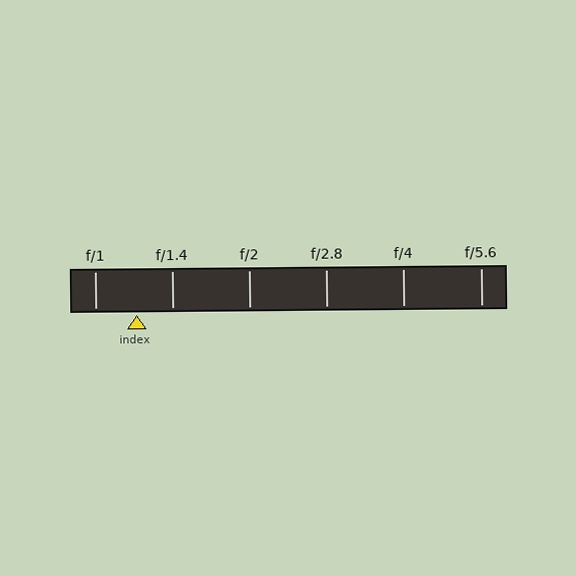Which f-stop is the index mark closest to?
The index mark is closest to f/1.4.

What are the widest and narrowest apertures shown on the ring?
The widest aperture shown is f/1 and the narrowest is f/5.6.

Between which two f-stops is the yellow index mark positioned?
The index mark is between f/1 and f/1.4.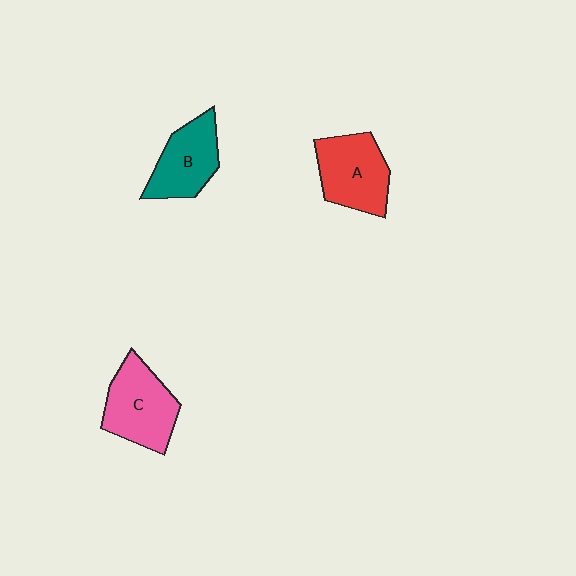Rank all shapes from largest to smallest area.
From largest to smallest: C (pink), A (red), B (teal).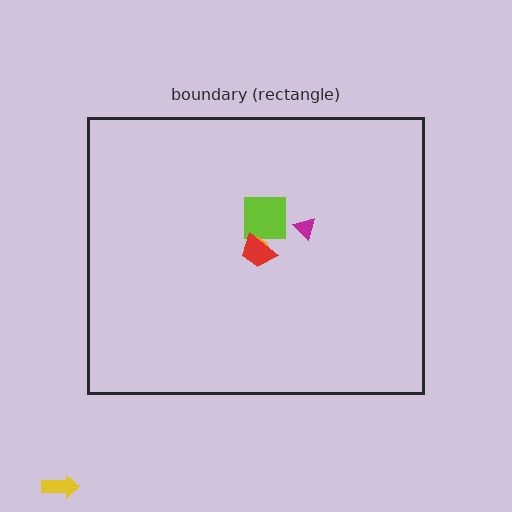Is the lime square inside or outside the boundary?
Inside.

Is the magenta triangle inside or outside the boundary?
Inside.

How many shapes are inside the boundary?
4 inside, 1 outside.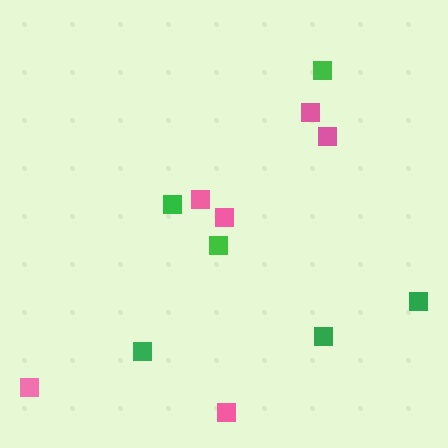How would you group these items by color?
There are 2 groups: one group of pink squares (6) and one group of green squares (6).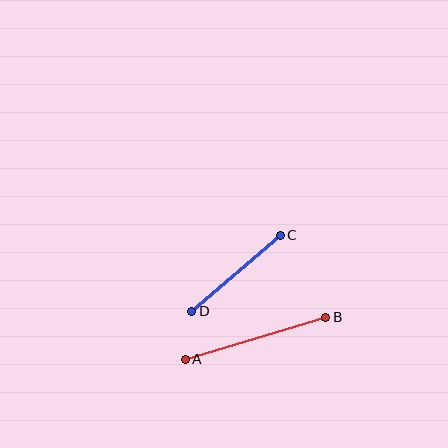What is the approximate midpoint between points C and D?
The midpoint is at approximately (236, 273) pixels.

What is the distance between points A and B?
The distance is approximately 147 pixels.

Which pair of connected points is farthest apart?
Points A and B are farthest apart.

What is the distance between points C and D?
The distance is approximately 117 pixels.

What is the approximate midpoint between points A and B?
The midpoint is at approximately (256, 338) pixels.